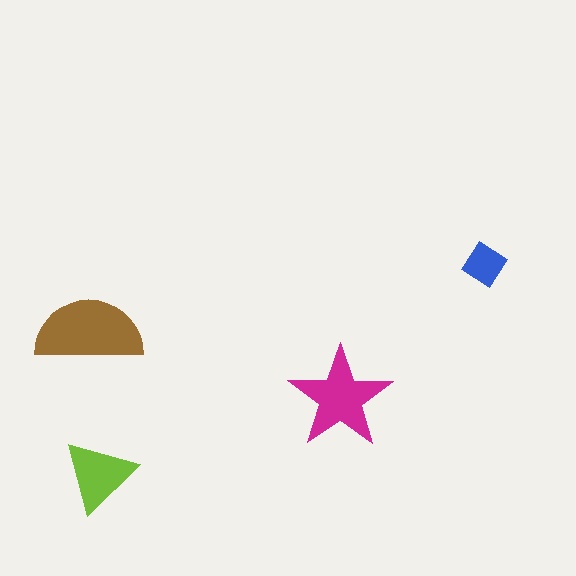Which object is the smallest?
The blue diamond.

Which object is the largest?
The brown semicircle.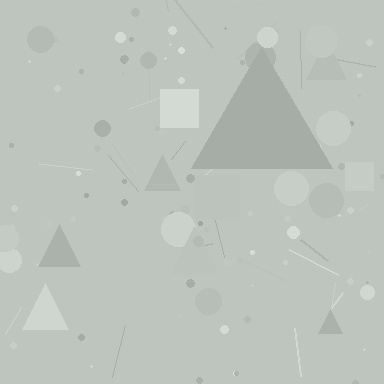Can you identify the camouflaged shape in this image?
The camouflaged shape is a triangle.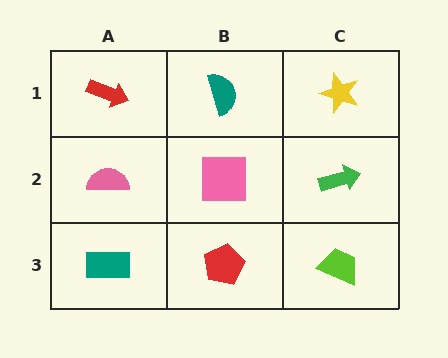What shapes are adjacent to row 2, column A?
A red arrow (row 1, column A), a teal rectangle (row 3, column A), a pink square (row 2, column B).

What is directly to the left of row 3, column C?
A red pentagon.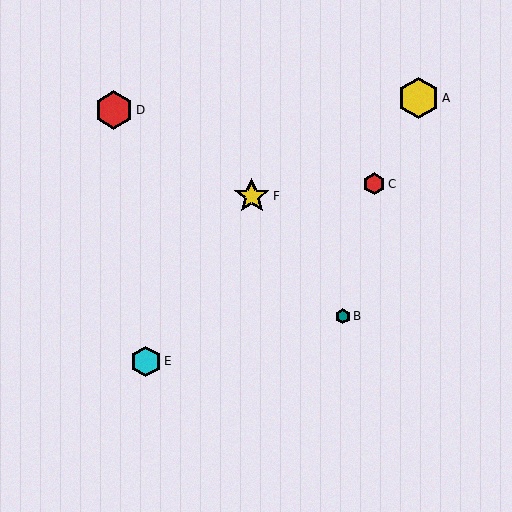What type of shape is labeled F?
Shape F is a yellow star.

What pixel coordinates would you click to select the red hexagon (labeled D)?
Click at (114, 110) to select the red hexagon D.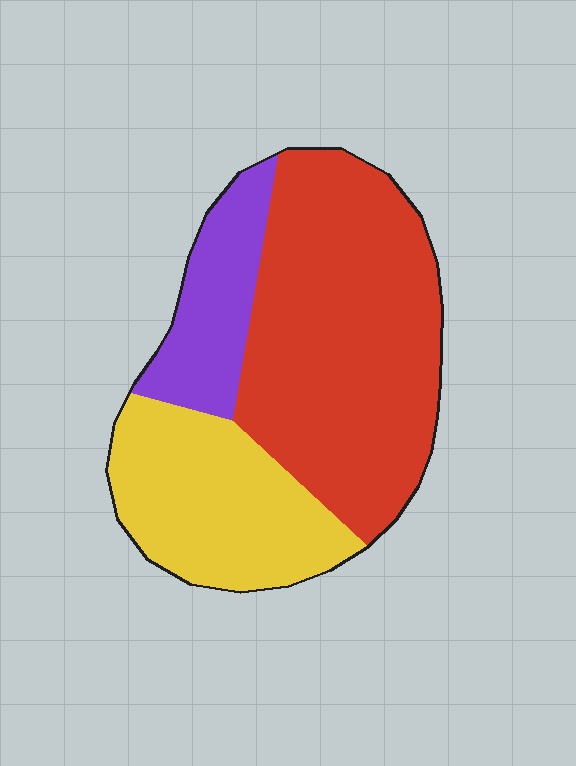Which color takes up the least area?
Purple, at roughly 15%.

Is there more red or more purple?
Red.